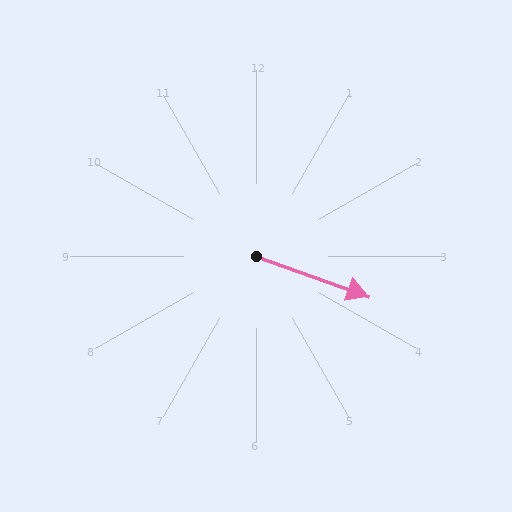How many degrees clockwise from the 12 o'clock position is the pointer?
Approximately 110 degrees.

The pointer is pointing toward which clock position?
Roughly 4 o'clock.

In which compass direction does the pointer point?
East.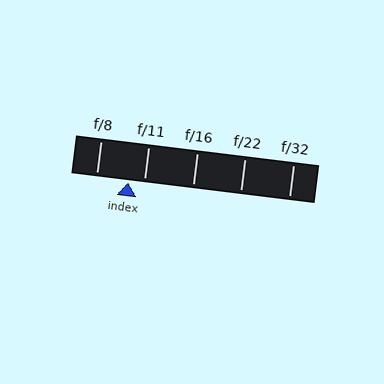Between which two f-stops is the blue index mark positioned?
The index mark is between f/8 and f/11.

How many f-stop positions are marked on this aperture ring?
There are 5 f-stop positions marked.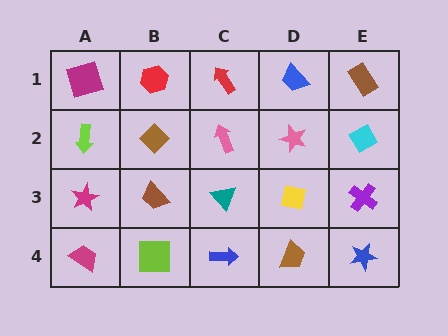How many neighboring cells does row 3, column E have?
3.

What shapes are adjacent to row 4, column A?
A magenta star (row 3, column A), a lime square (row 4, column B).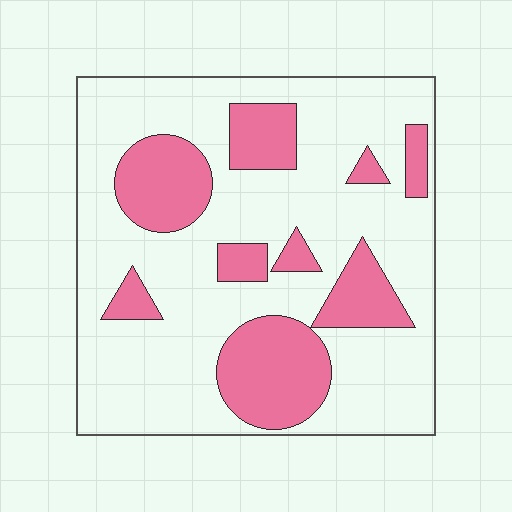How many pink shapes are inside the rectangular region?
9.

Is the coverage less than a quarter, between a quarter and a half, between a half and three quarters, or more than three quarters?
Between a quarter and a half.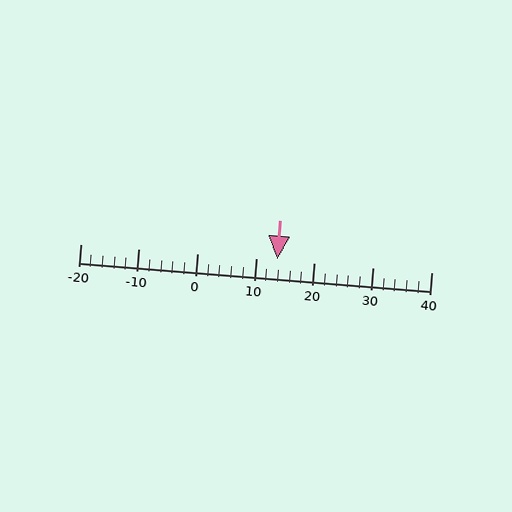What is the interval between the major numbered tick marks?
The major tick marks are spaced 10 units apart.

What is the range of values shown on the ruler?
The ruler shows values from -20 to 40.